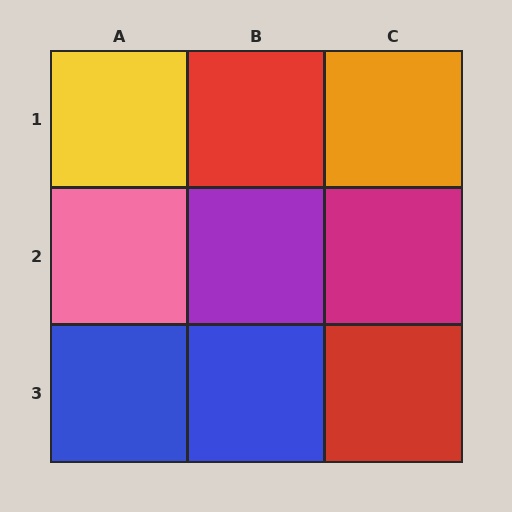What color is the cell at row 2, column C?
Magenta.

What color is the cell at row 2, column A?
Pink.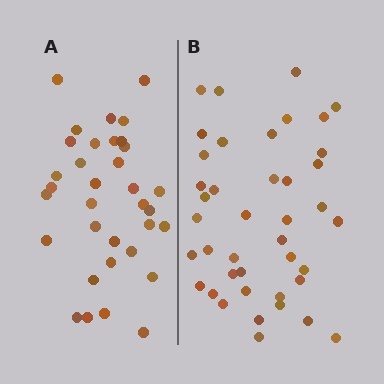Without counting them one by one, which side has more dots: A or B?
Region B (the right region) has more dots.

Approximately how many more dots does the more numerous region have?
Region B has roughly 8 or so more dots than region A.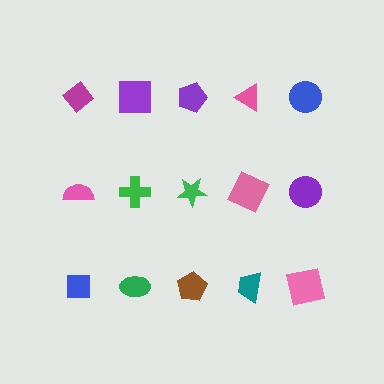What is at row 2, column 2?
A green cross.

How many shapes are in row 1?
5 shapes.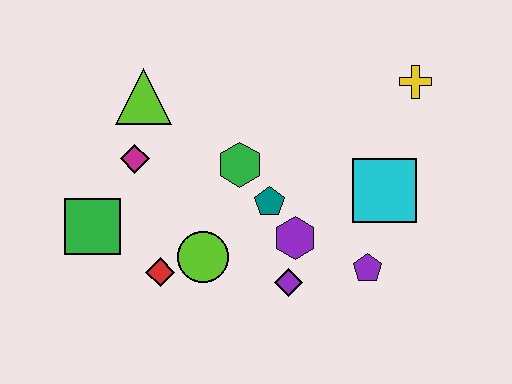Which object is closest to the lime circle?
The red diamond is closest to the lime circle.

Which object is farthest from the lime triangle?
The purple pentagon is farthest from the lime triangle.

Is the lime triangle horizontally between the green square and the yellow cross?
Yes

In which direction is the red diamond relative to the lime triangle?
The red diamond is below the lime triangle.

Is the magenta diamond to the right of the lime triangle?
No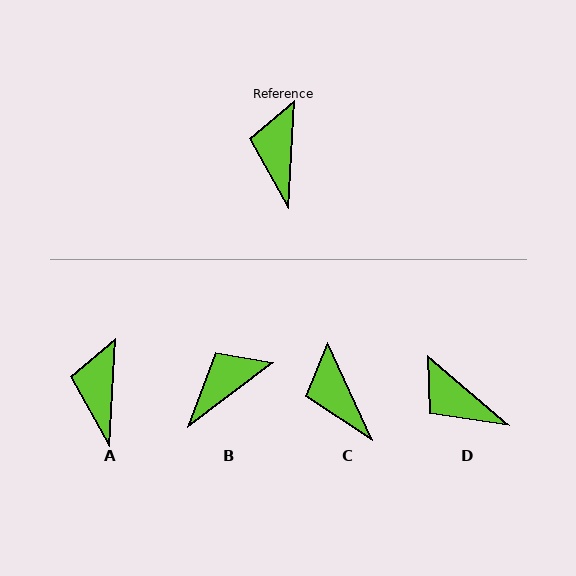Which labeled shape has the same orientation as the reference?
A.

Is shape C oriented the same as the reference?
No, it is off by about 28 degrees.